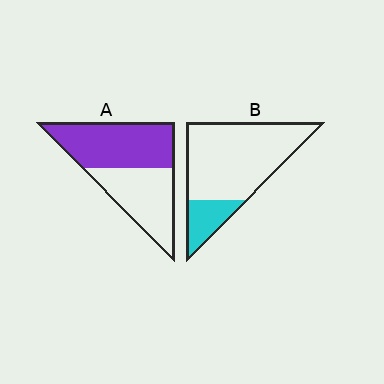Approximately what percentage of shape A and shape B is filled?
A is approximately 55% and B is approximately 20%.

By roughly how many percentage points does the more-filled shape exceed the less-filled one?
By roughly 35 percentage points (A over B).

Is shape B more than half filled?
No.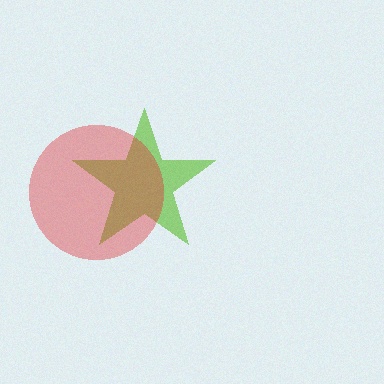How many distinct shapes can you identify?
There are 2 distinct shapes: a lime star, a red circle.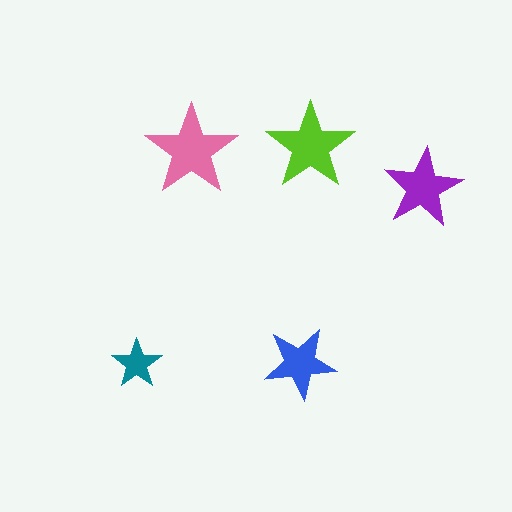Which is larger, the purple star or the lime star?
The lime one.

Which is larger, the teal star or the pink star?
The pink one.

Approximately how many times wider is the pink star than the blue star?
About 1.5 times wider.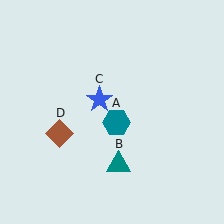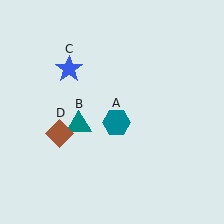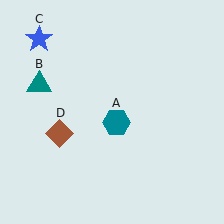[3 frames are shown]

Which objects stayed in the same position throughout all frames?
Teal hexagon (object A) and brown diamond (object D) remained stationary.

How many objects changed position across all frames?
2 objects changed position: teal triangle (object B), blue star (object C).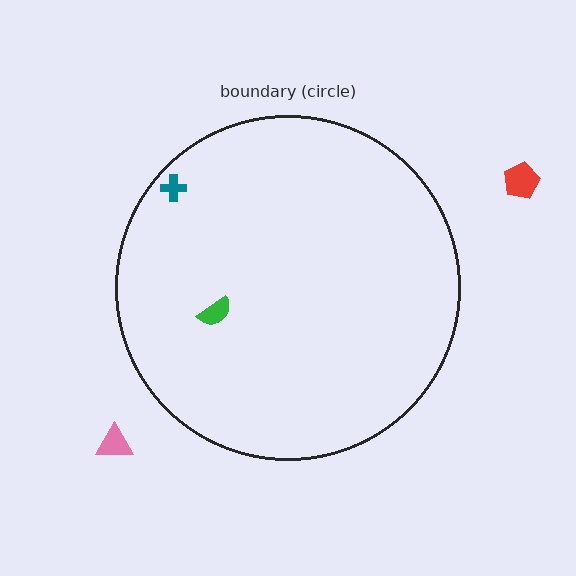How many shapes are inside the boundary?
2 inside, 2 outside.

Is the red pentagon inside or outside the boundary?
Outside.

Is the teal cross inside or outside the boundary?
Inside.